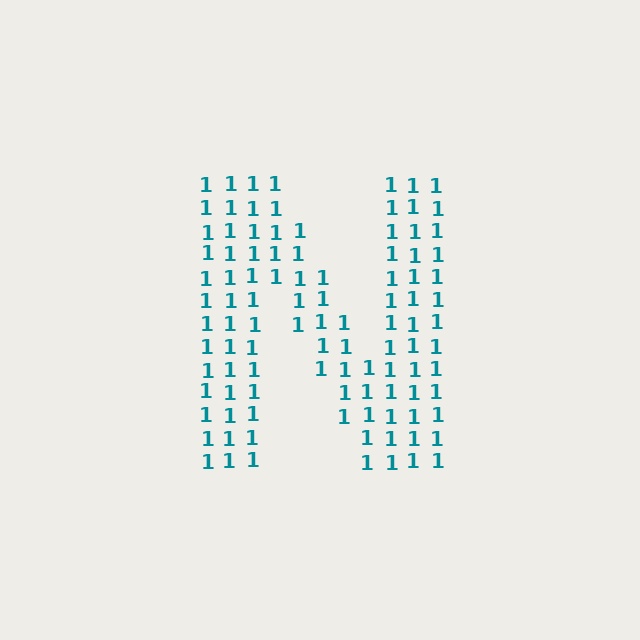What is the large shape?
The large shape is the letter N.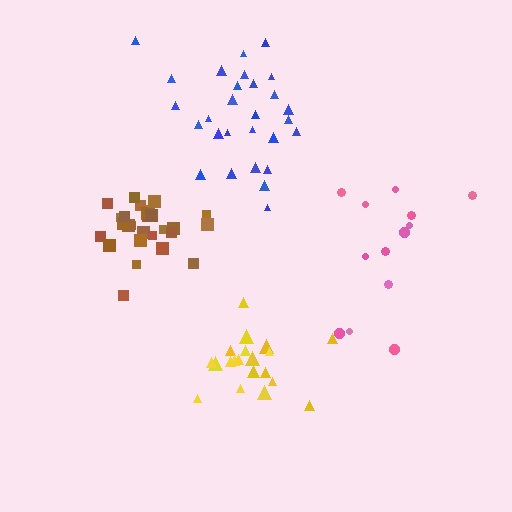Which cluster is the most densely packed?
Brown.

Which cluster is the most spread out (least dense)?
Pink.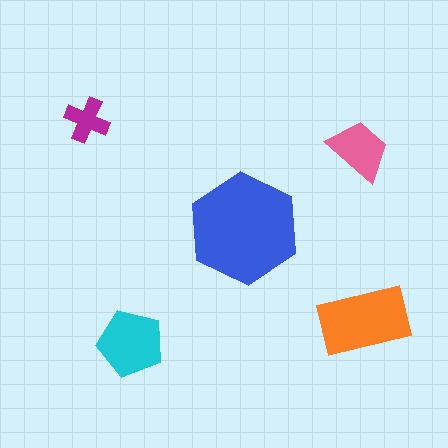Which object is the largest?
The blue hexagon.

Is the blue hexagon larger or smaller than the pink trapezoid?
Larger.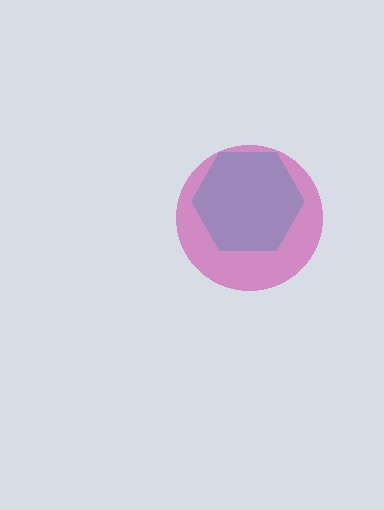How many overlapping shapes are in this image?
There are 2 overlapping shapes in the image.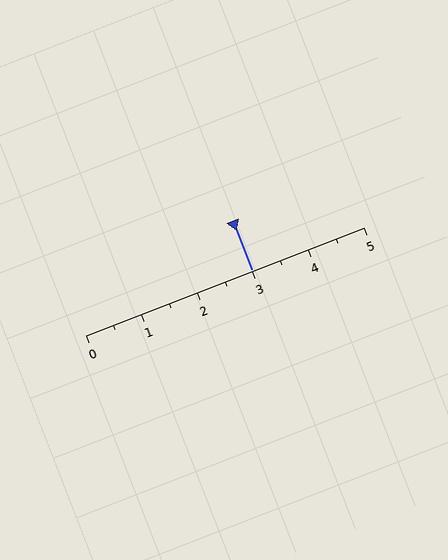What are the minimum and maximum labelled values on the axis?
The axis runs from 0 to 5.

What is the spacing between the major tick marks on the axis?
The major ticks are spaced 1 apart.